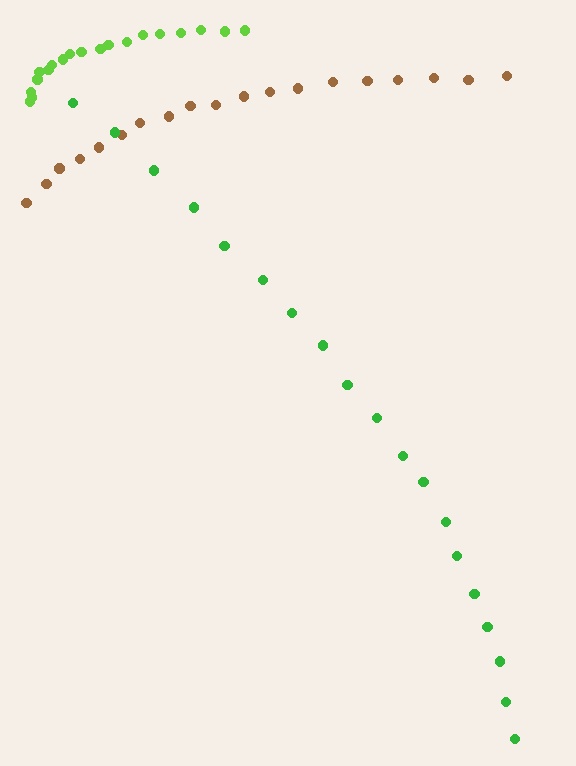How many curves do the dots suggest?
There are 3 distinct paths.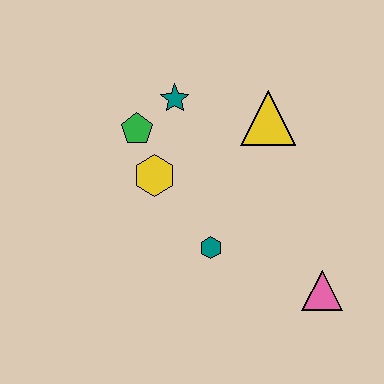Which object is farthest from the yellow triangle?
The pink triangle is farthest from the yellow triangle.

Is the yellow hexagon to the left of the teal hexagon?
Yes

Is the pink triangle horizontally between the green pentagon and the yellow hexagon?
No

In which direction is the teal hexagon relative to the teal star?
The teal hexagon is below the teal star.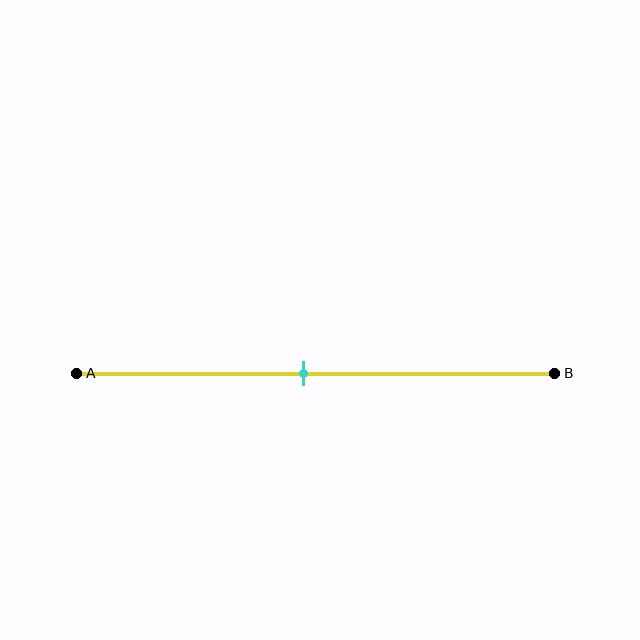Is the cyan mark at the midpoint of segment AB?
Yes, the mark is approximately at the midpoint.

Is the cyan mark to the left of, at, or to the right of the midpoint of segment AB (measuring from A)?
The cyan mark is approximately at the midpoint of segment AB.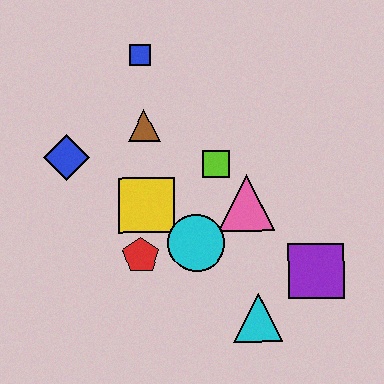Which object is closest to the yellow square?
The red pentagon is closest to the yellow square.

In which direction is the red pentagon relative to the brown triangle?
The red pentagon is below the brown triangle.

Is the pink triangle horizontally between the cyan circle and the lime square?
No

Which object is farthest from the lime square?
The cyan triangle is farthest from the lime square.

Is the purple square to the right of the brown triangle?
Yes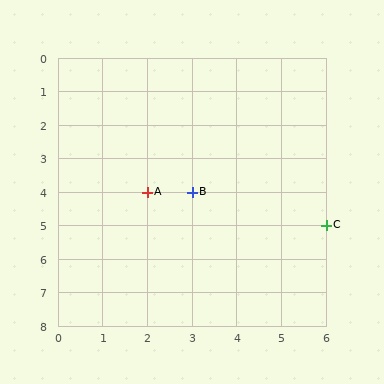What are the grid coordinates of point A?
Point A is at grid coordinates (2, 4).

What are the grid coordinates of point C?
Point C is at grid coordinates (6, 5).